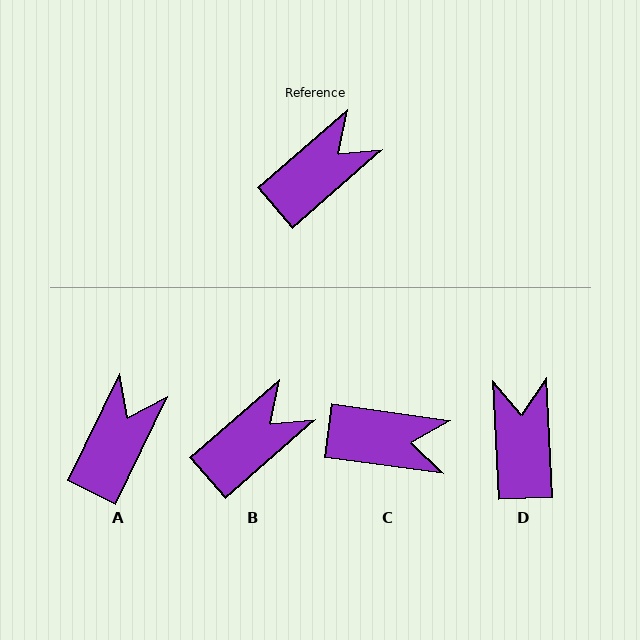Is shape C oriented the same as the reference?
No, it is off by about 49 degrees.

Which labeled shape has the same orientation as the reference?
B.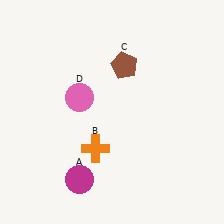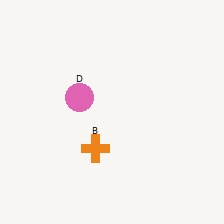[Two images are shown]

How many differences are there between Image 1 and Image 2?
There are 2 differences between the two images.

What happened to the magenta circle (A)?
The magenta circle (A) was removed in Image 2. It was in the bottom-left area of Image 1.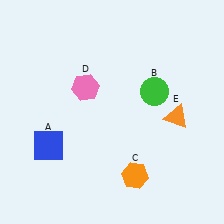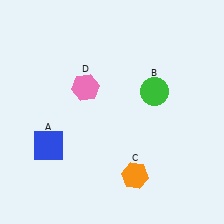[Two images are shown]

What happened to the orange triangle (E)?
The orange triangle (E) was removed in Image 2. It was in the bottom-right area of Image 1.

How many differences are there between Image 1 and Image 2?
There is 1 difference between the two images.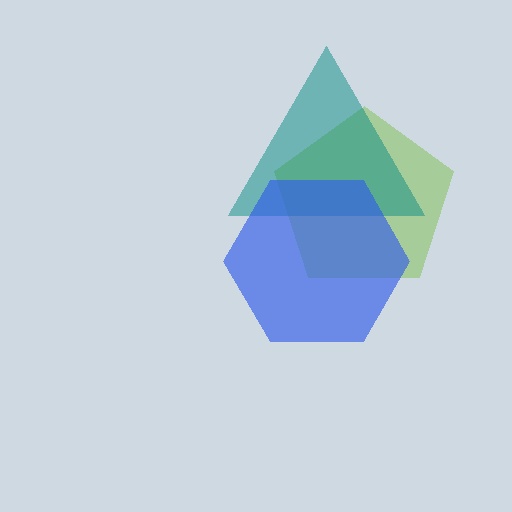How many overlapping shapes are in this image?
There are 3 overlapping shapes in the image.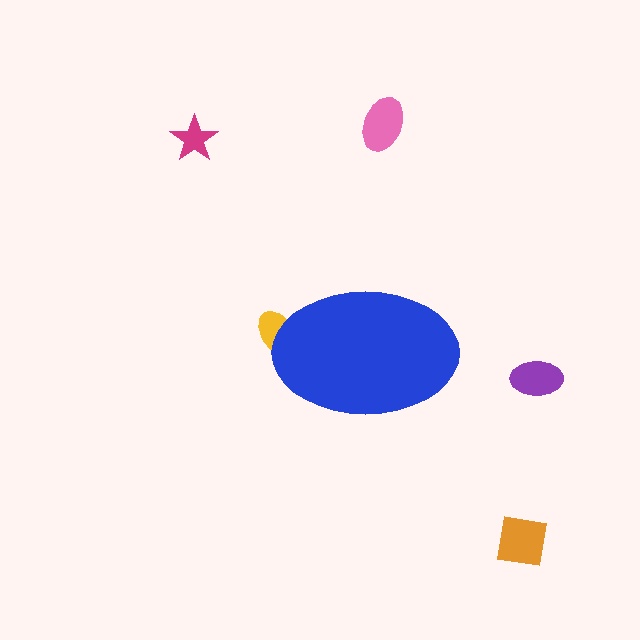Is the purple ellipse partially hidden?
No, the purple ellipse is fully visible.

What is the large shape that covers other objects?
A blue ellipse.